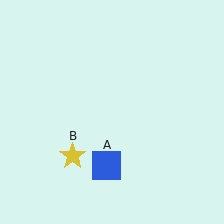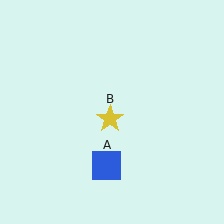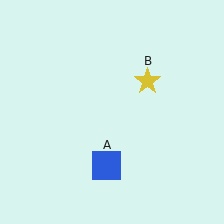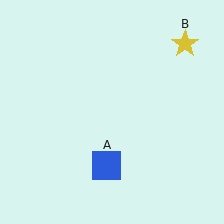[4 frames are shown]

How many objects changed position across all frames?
1 object changed position: yellow star (object B).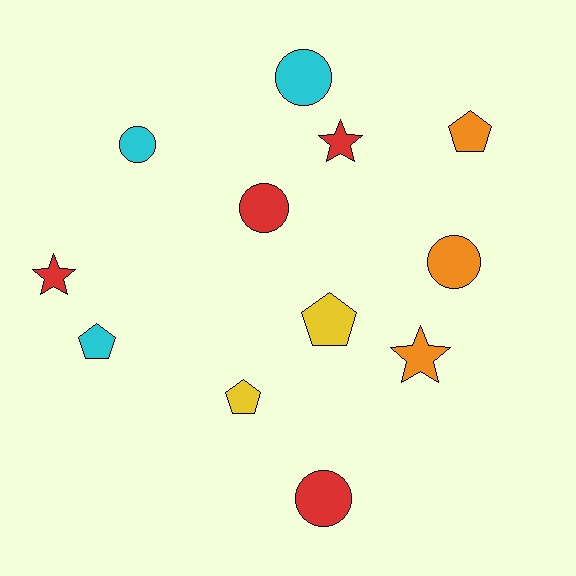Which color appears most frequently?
Red, with 4 objects.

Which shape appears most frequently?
Circle, with 5 objects.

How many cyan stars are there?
There are no cyan stars.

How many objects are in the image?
There are 12 objects.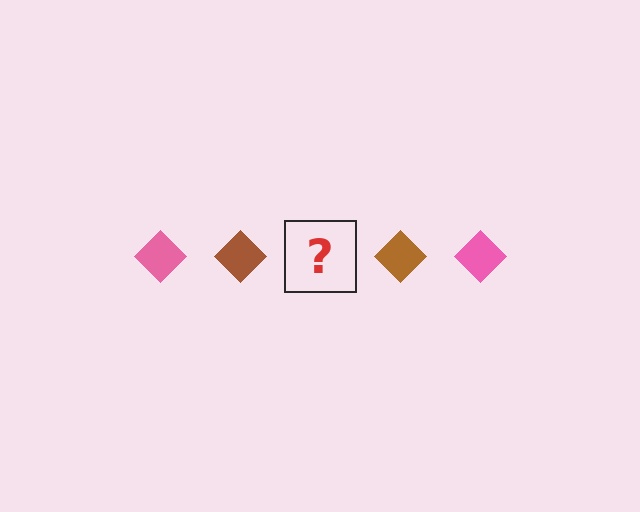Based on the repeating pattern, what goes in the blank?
The blank should be a pink diamond.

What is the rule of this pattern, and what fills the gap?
The rule is that the pattern cycles through pink, brown diamonds. The gap should be filled with a pink diamond.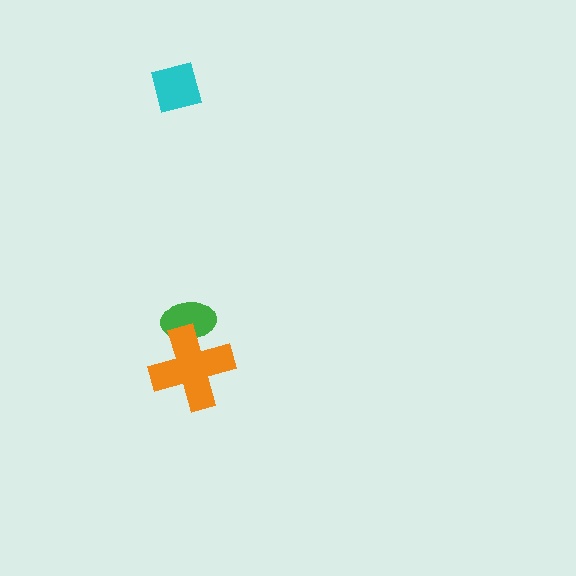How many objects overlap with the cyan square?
0 objects overlap with the cyan square.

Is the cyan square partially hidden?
No, no other shape covers it.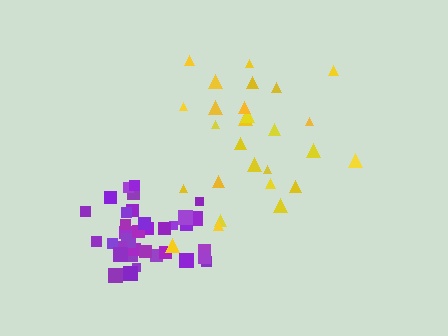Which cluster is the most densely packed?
Purple.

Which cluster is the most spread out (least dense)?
Yellow.